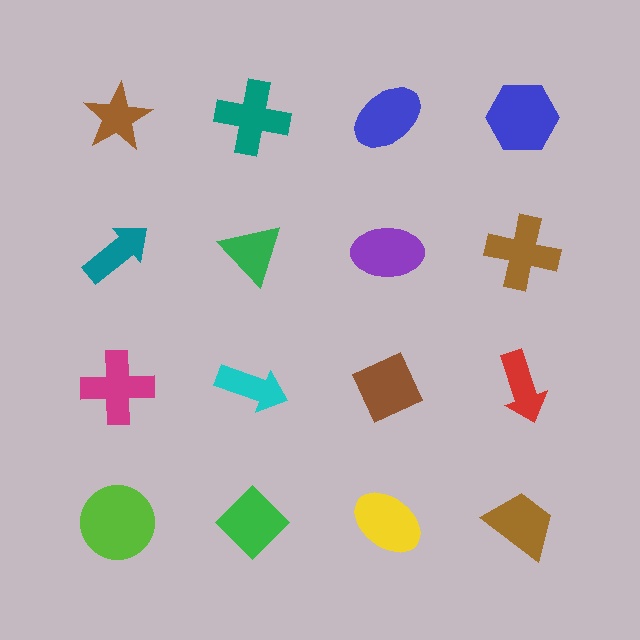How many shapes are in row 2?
4 shapes.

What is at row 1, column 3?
A blue ellipse.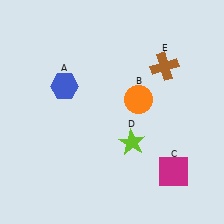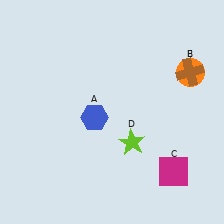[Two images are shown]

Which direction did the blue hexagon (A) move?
The blue hexagon (A) moved down.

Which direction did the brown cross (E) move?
The brown cross (E) moved right.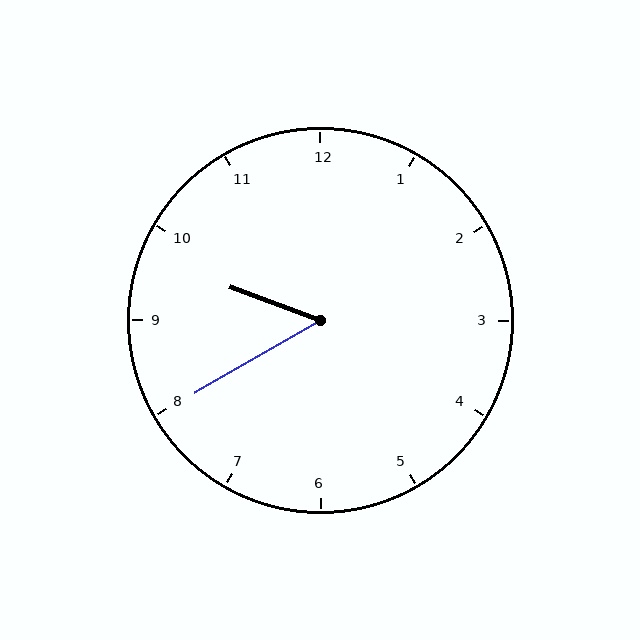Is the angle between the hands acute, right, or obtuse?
It is acute.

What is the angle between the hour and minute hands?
Approximately 50 degrees.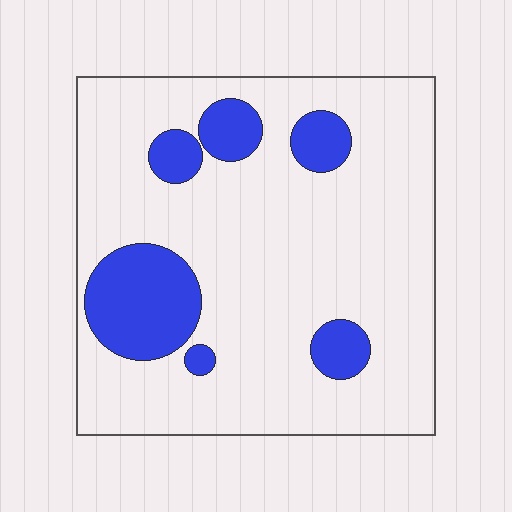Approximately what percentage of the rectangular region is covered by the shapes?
Approximately 20%.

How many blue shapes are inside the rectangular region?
6.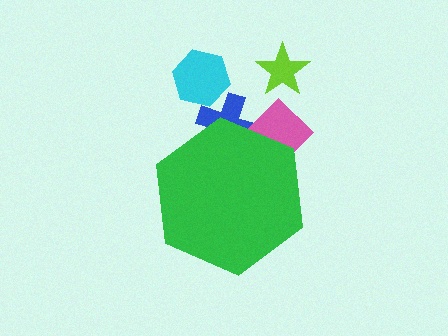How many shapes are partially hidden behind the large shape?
2 shapes are partially hidden.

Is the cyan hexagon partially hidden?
No, the cyan hexagon is fully visible.